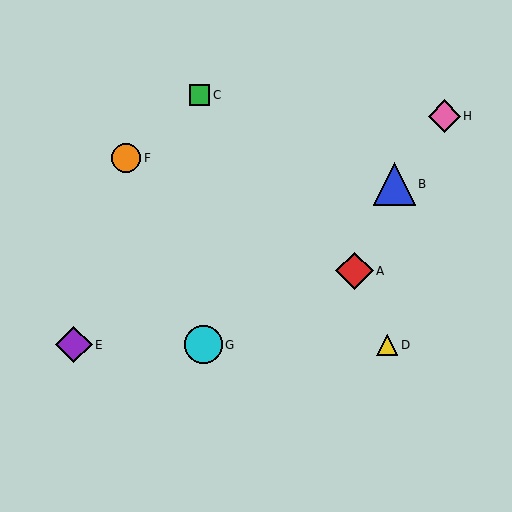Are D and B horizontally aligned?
No, D is at y≈345 and B is at y≈184.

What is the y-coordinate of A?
Object A is at y≈271.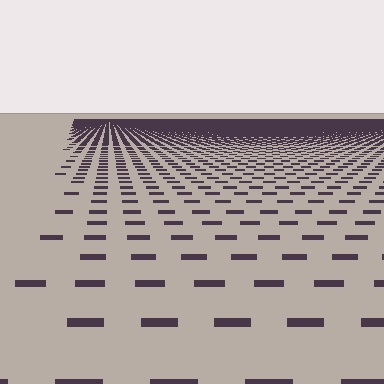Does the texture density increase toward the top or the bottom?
Density increases toward the top.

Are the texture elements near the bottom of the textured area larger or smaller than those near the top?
Larger. Near the bottom, elements are closer to the viewer and appear at a bigger on-screen size.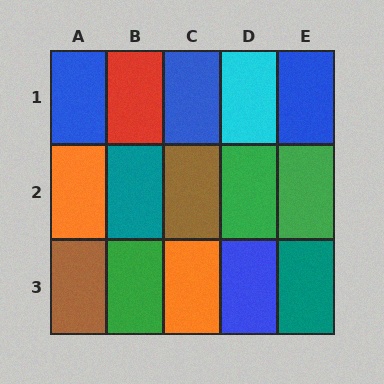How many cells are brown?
2 cells are brown.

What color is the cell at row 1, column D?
Cyan.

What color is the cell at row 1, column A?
Blue.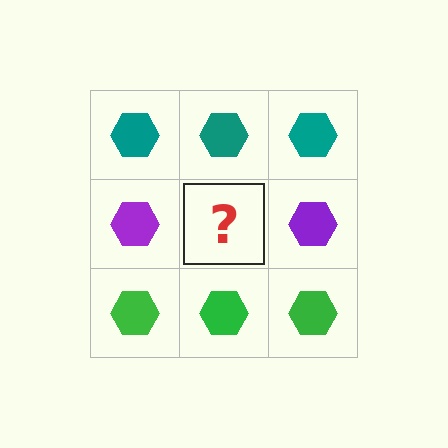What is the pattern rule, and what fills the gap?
The rule is that each row has a consistent color. The gap should be filled with a purple hexagon.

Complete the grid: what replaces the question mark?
The question mark should be replaced with a purple hexagon.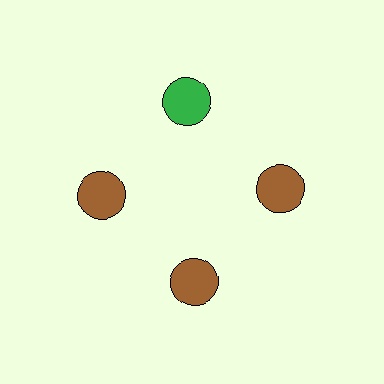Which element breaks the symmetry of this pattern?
The green circle at roughly the 12 o'clock position breaks the symmetry. All other shapes are brown circles.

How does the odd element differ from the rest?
It has a different color: green instead of brown.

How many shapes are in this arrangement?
There are 4 shapes arranged in a ring pattern.